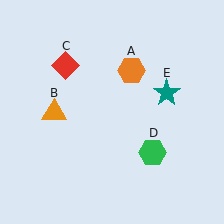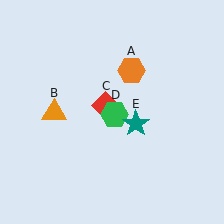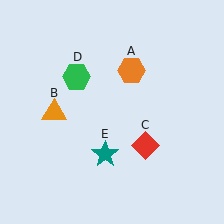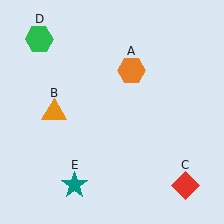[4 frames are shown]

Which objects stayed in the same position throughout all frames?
Orange hexagon (object A) and orange triangle (object B) remained stationary.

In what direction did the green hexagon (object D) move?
The green hexagon (object D) moved up and to the left.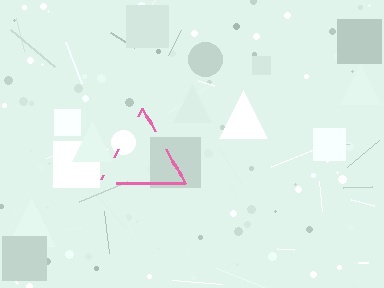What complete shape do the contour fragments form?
The contour fragments form a triangle.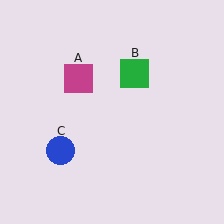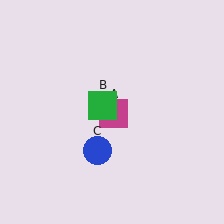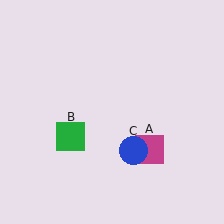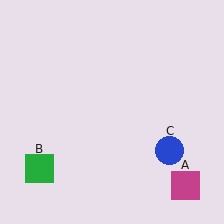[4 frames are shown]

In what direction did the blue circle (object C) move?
The blue circle (object C) moved right.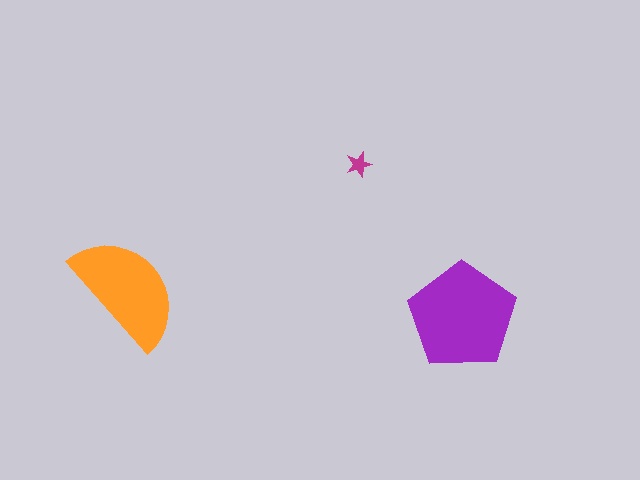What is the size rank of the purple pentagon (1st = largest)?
1st.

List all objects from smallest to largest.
The magenta star, the orange semicircle, the purple pentagon.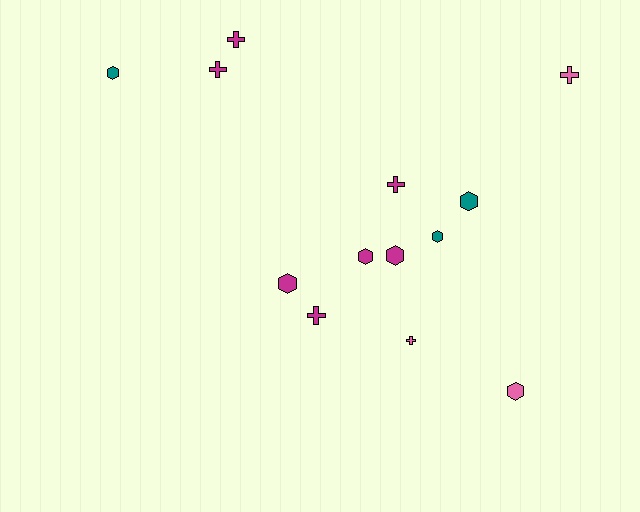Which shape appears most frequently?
Hexagon, with 7 objects.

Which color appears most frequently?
Magenta, with 7 objects.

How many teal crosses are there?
There are no teal crosses.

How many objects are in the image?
There are 13 objects.